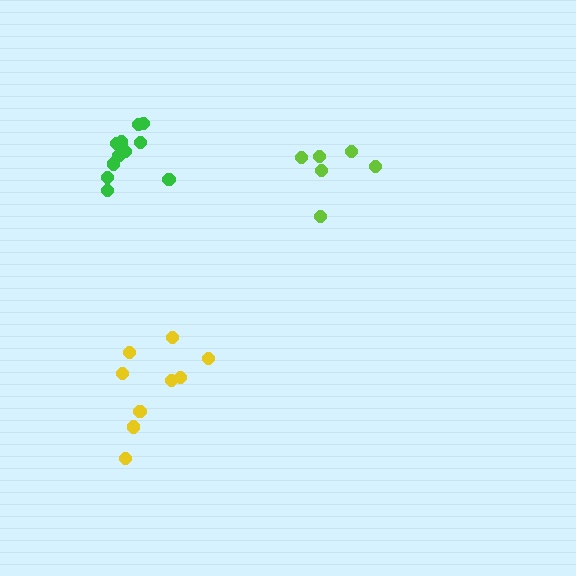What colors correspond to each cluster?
The clusters are colored: lime, yellow, green.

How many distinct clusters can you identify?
There are 3 distinct clusters.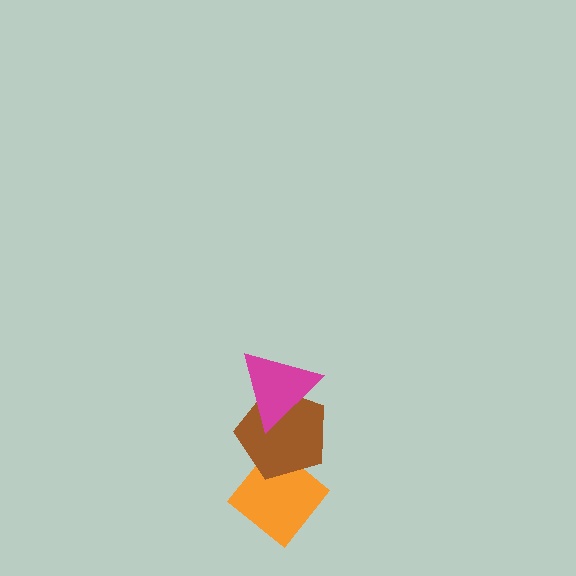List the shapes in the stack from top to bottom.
From top to bottom: the magenta triangle, the brown pentagon, the orange diamond.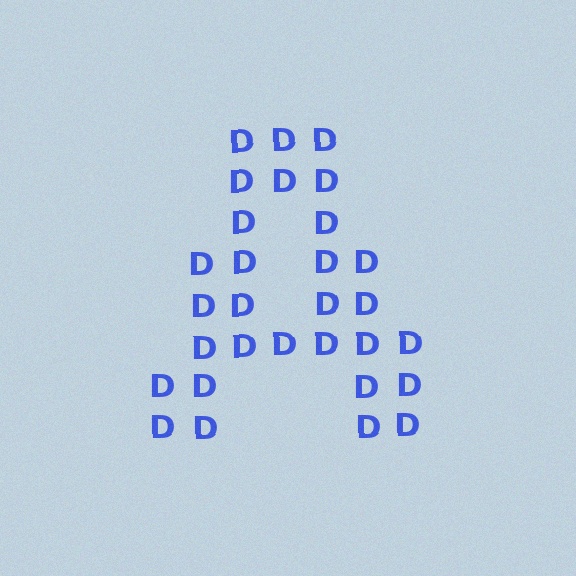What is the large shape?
The large shape is the letter A.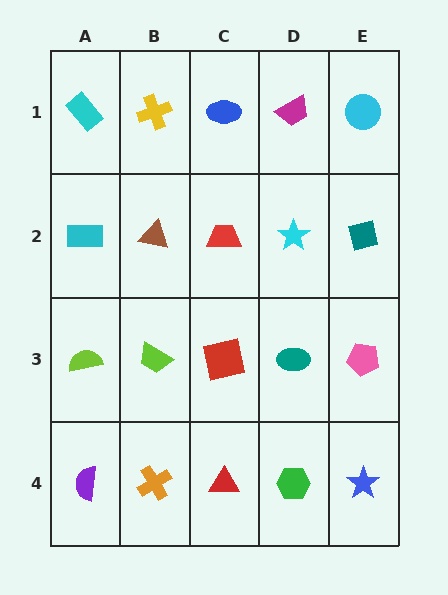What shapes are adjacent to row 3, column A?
A cyan rectangle (row 2, column A), a purple semicircle (row 4, column A), a lime trapezoid (row 3, column B).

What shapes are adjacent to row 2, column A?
A cyan rectangle (row 1, column A), a lime semicircle (row 3, column A), a brown triangle (row 2, column B).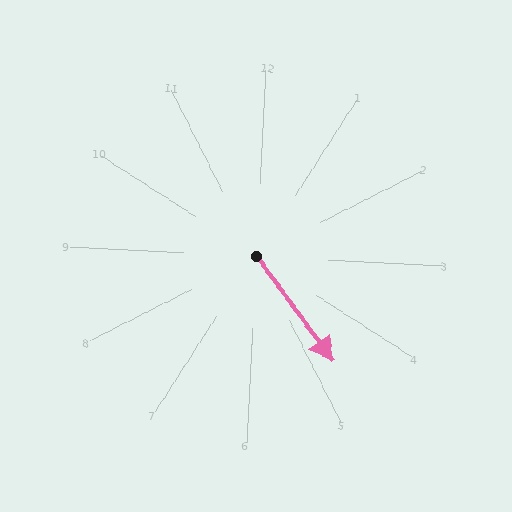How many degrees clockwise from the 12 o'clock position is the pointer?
Approximately 141 degrees.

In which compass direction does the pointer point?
Southeast.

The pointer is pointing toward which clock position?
Roughly 5 o'clock.